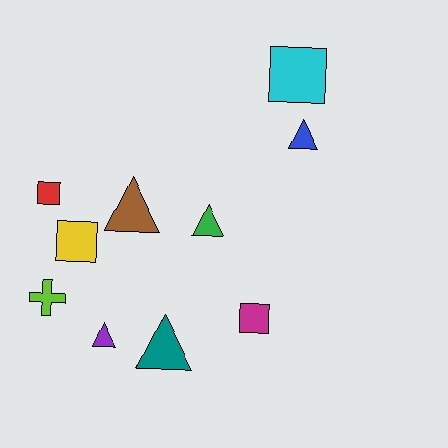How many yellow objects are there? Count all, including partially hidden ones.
There is 1 yellow object.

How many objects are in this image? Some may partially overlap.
There are 10 objects.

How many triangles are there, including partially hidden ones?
There are 5 triangles.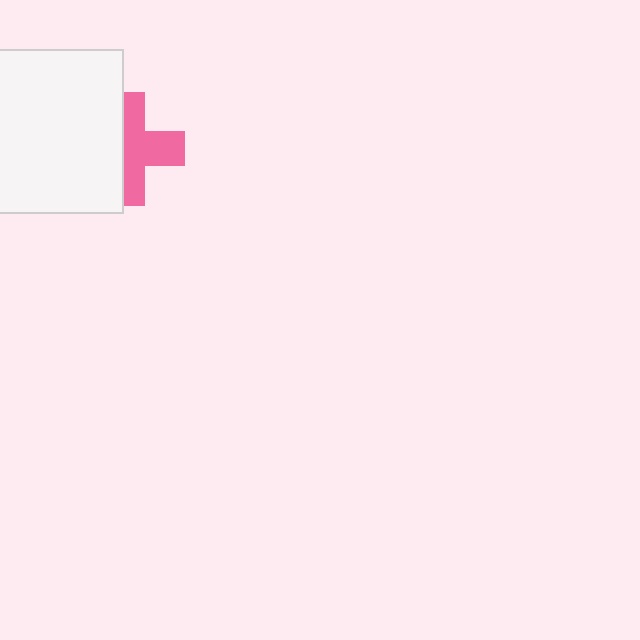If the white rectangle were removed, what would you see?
You would see the complete pink cross.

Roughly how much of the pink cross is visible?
About half of it is visible (roughly 57%).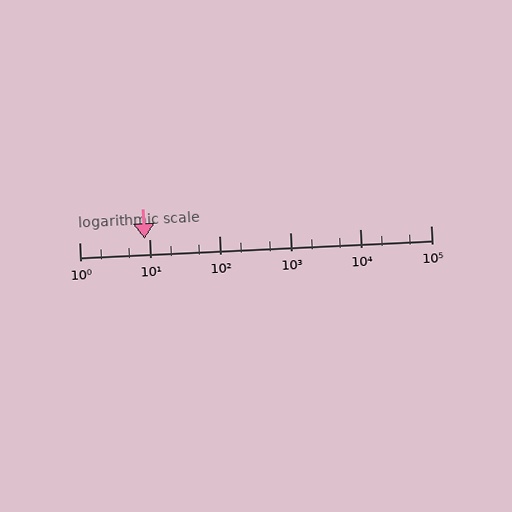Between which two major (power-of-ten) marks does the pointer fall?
The pointer is between 1 and 10.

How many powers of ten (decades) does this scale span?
The scale spans 5 decades, from 1 to 100000.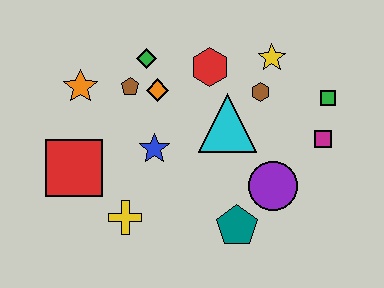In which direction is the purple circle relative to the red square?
The purple circle is to the right of the red square.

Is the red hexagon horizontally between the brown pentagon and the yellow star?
Yes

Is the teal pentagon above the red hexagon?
No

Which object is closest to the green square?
The magenta square is closest to the green square.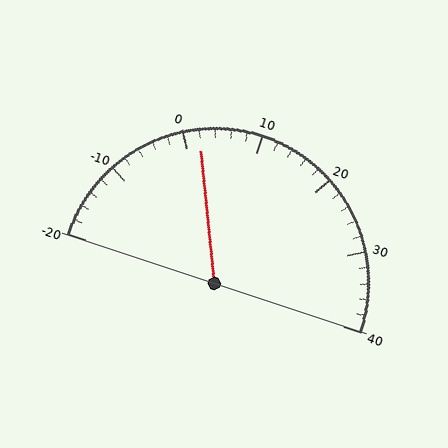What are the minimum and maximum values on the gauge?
The gauge ranges from -20 to 40.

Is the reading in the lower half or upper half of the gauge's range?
The reading is in the lower half of the range (-20 to 40).